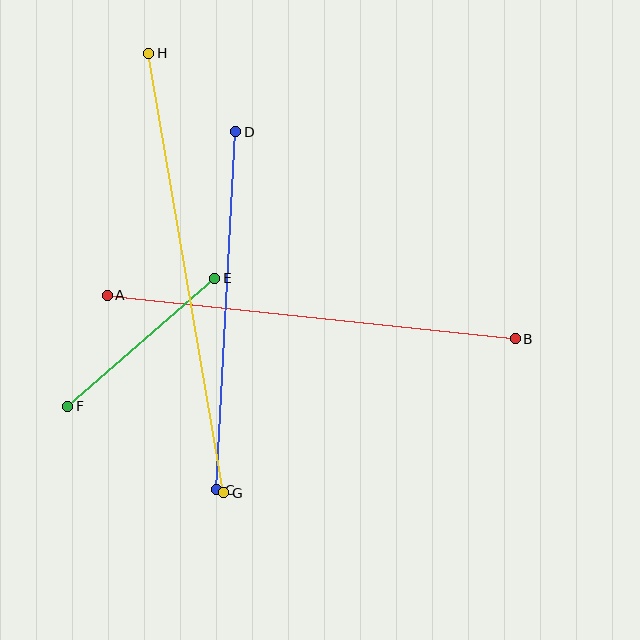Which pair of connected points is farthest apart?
Points G and H are farthest apart.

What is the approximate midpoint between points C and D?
The midpoint is at approximately (226, 311) pixels.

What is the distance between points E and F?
The distance is approximately 195 pixels.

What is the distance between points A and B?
The distance is approximately 411 pixels.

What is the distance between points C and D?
The distance is approximately 358 pixels.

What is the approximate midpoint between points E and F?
The midpoint is at approximately (141, 342) pixels.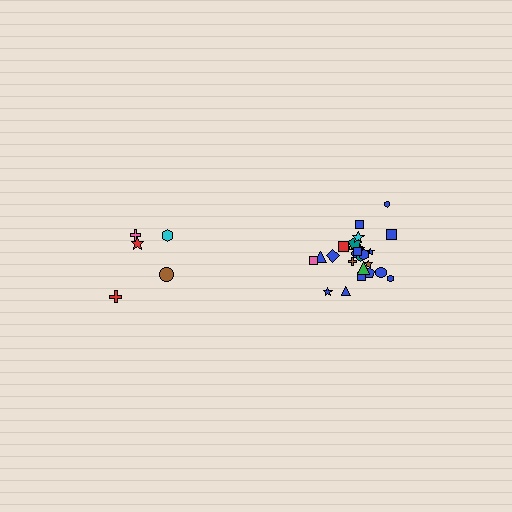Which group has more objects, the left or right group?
The right group.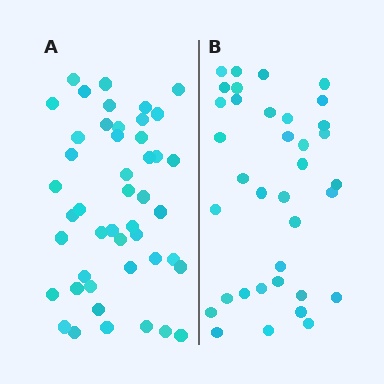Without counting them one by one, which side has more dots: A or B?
Region A (the left region) has more dots.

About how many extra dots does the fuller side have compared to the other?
Region A has roughly 10 or so more dots than region B.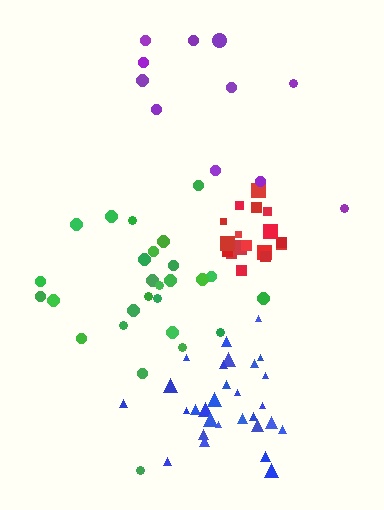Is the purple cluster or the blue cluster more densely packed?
Blue.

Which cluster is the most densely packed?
Red.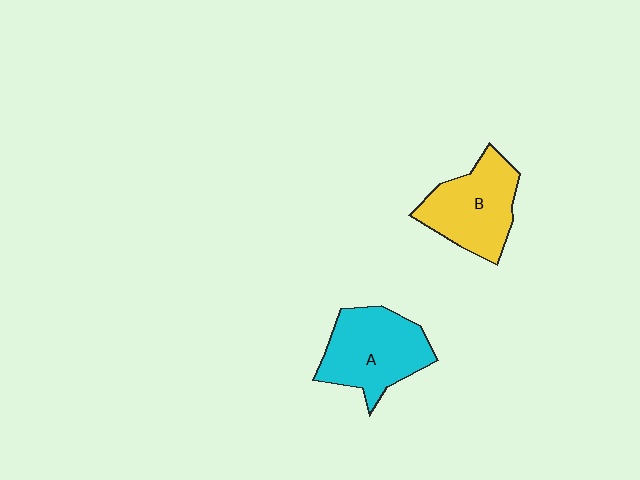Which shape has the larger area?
Shape A (cyan).